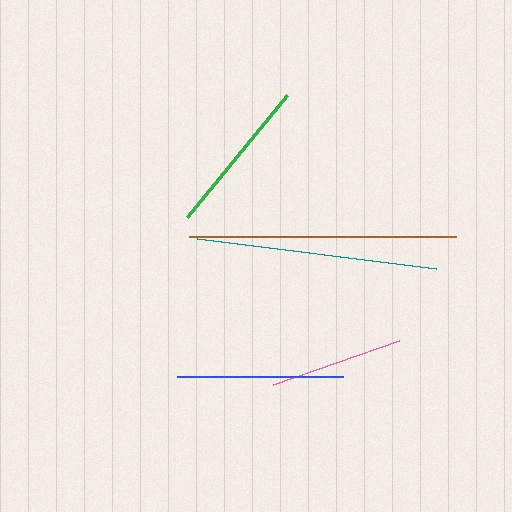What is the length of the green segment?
The green segment is approximately 158 pixels long.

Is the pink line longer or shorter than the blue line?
The blue line is longer than the pink line.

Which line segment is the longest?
The brown line is the longest at approximately 267 pixels.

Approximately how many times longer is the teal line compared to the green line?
The teal line is approximately 1.5 times the length of the green line.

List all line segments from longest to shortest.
From longest to shortest: brown, teal, blue, green, pink.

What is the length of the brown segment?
The brown segment is approximately 267 pixels long.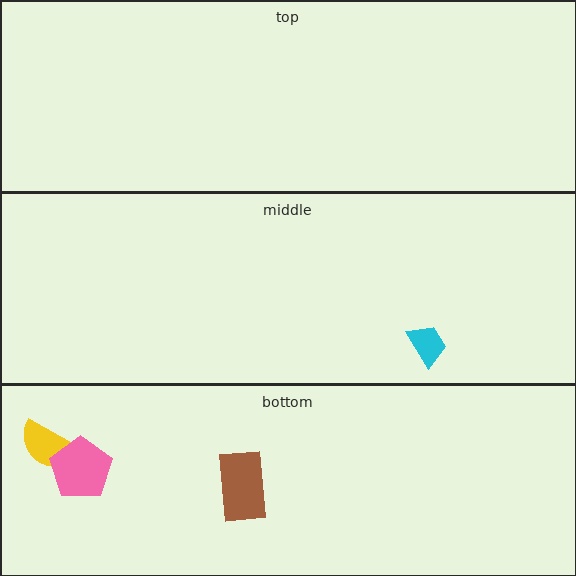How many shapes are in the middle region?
1.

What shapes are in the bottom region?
The brown rectangle, the yellow semicircle, the pink pentagon.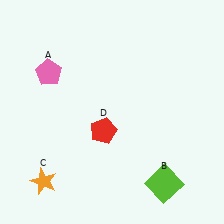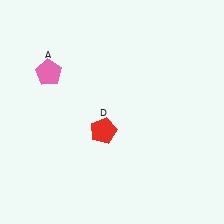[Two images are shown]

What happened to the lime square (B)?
The lime square (B) was removed in Image 2. It was in the bottom-right area of Image 1.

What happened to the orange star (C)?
The orange star (C) was removed in Image 2. It was in the bottom-left area of Image 1.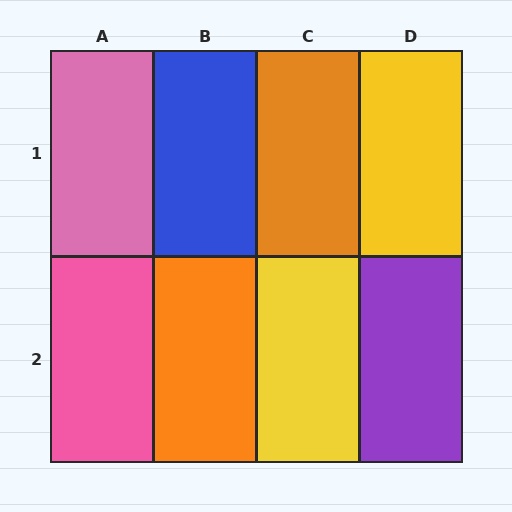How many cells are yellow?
2 cells are yellow.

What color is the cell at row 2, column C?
Yellow.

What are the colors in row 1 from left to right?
Pink, blue, orange, yellow.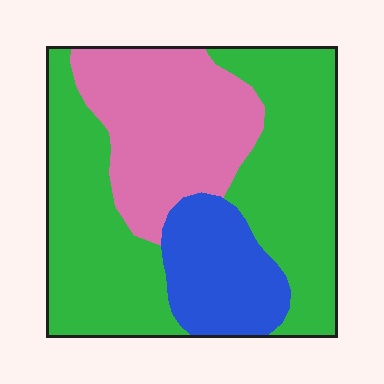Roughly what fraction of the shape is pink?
Pink covers about 30% of the shape.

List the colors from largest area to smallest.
From largest to smallest: green, pink, blue.